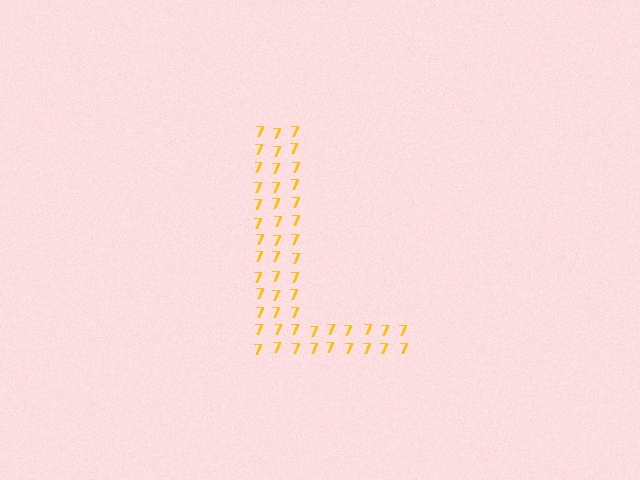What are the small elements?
The small elements are digit 7's.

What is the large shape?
The large shape is the letter L.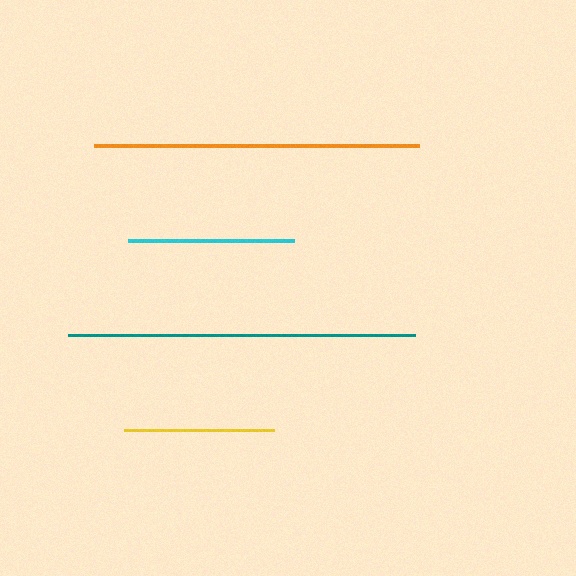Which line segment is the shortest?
The yellow line is the shortest at approximately 150 pixels.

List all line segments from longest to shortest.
From longest to shortest: teal, orange, cyan, yellow.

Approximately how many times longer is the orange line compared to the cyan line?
The orange line is approximately 2.0 times the length of the cyan line.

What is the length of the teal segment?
The teal segment is approximately 347 pixels long.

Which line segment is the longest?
The teal line is the longest at approximately 347 pixels.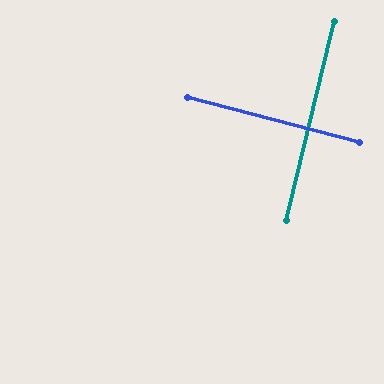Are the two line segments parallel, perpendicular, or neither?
Perpendicular — they meet at approximately 89°.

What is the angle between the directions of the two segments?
Approximately 89 degrees.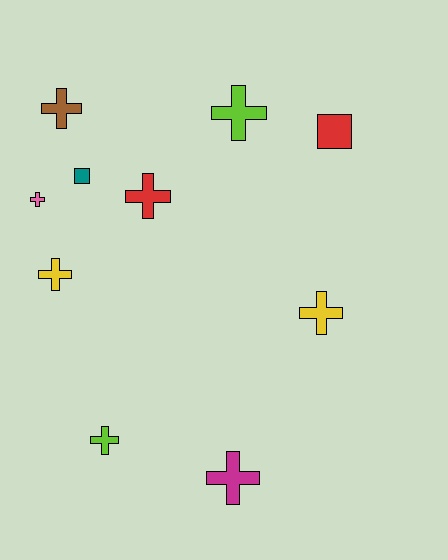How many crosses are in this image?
There are 8 crosses.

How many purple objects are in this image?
There are no purple objects.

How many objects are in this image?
There are 10 objects.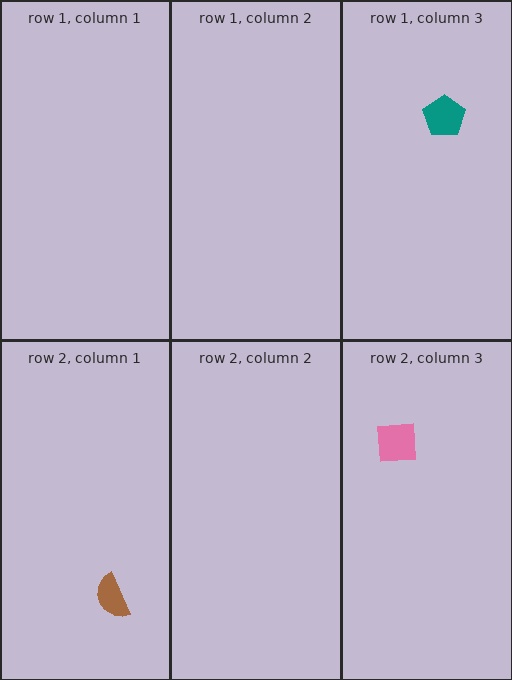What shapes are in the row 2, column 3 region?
The pink square.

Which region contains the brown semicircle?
The row 2, column 1 region.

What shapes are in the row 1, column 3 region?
The teal pentagon.